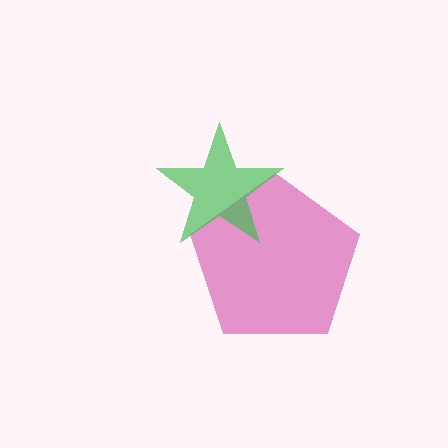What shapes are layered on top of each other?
The layered shapes are: a pink pentagon, a green star.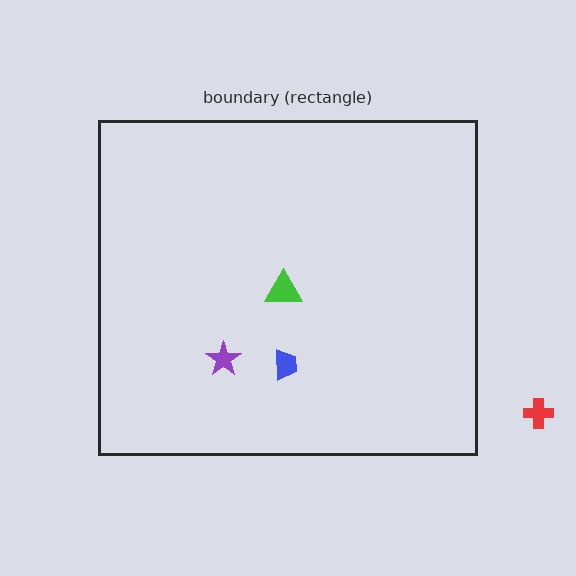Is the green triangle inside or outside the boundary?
Inside.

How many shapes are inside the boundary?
3 inside, 1 outside.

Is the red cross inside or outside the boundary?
Outside.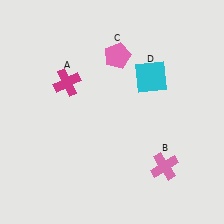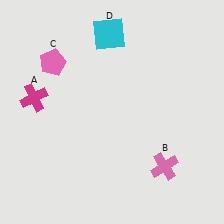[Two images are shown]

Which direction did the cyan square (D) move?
The cyan square (D) moved up.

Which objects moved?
The objects that moved are: the magenta cross (A), the pink pentagon (C), the cyan square (D).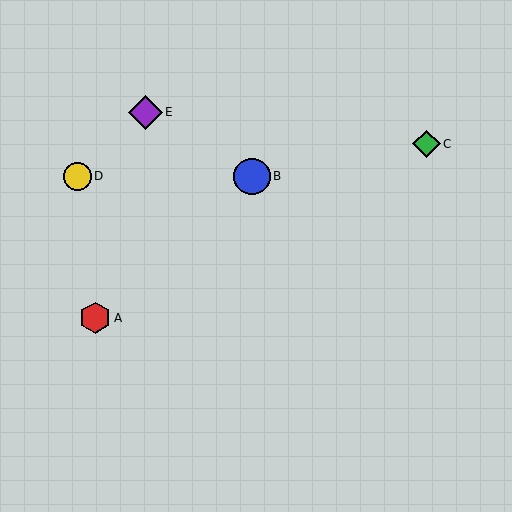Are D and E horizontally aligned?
No, D is at y≈177 and E is at y≈112.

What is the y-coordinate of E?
Object E is at y≈112.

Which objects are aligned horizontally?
Objects B, D are aligned horizontally.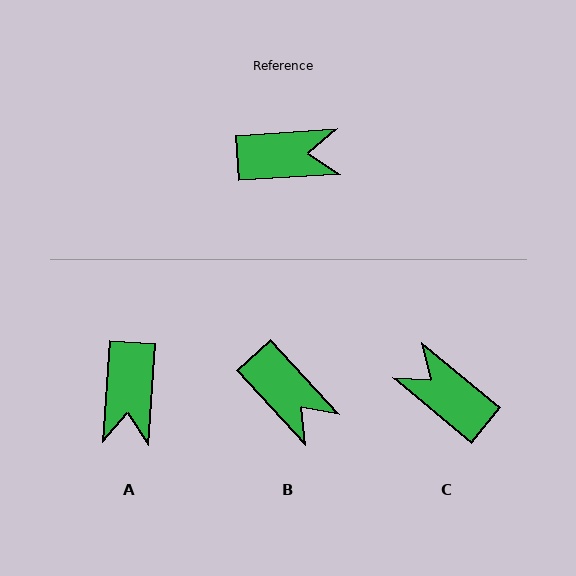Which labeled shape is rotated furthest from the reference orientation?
C, about 137 degrees away.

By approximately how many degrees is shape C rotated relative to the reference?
Approximately 137 degrees counter-clockwise.